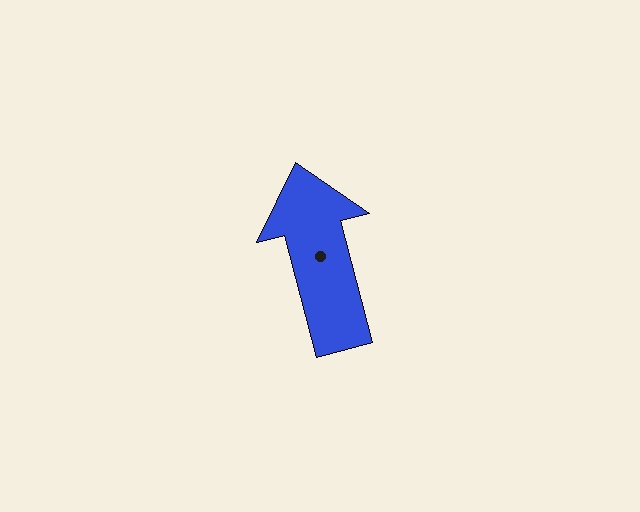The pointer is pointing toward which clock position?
Roughly 12 o'clock.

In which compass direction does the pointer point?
North.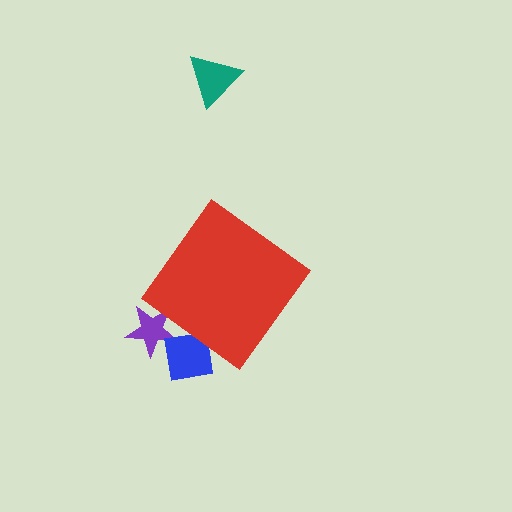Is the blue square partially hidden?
Yes, the blue square is partially hidden behind the red diamond.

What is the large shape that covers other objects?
A red diamond.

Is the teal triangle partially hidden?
No, the teal triangle is fully visible.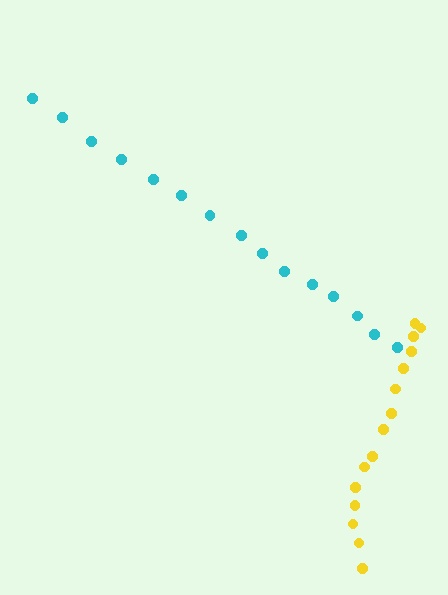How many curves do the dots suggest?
There are 2 distinct paths.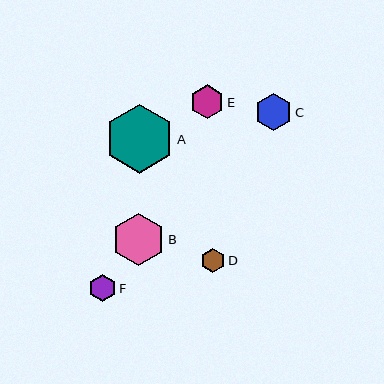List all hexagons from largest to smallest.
From largest to smallest: A, B, C, E, F, D.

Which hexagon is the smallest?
Hexagon D is the smallest with a size of approximately 24 pixels.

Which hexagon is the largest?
Hexagon A is the largest with a size of approximately 69 pixels.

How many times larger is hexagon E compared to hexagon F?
Hexagon E is approximately 1.2 times the size of hexagon F.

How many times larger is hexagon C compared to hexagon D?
Hexagon C is approximately 1.6 times the size of hexagon D.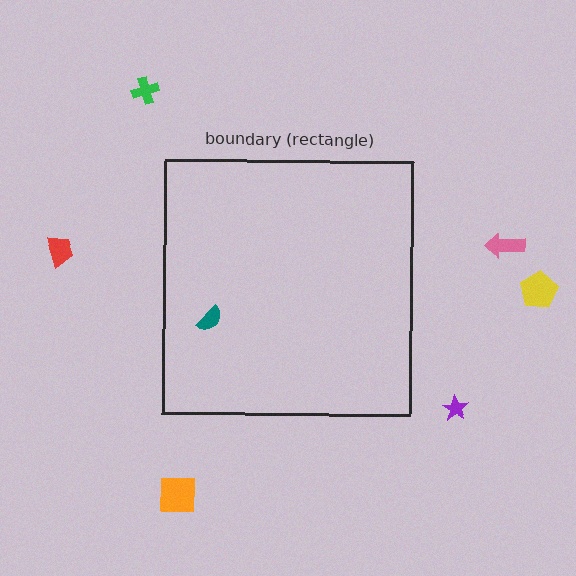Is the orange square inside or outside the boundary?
Outside.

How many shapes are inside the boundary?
1 inside, 6 outside.